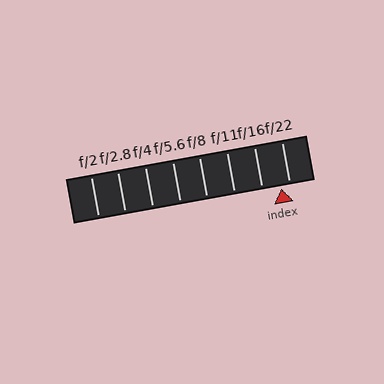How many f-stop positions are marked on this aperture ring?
There are 8 f-stop positions marked.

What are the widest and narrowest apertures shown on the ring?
The widest aperture shown is f/2 and the narrowest is f/22.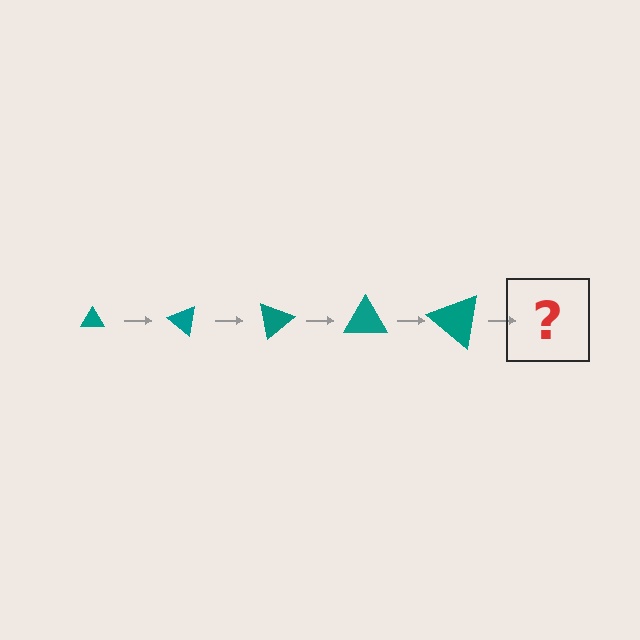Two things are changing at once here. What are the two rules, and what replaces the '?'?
The two rules are that the triangle grows larger each step and it rotates 40 degrees each step. The '?' should be a triangle, larger than the previous one and rotated 200 degrees from the start.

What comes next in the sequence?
The next element should be a triangle, larger than the previous one and rotated 200 degrees from the start.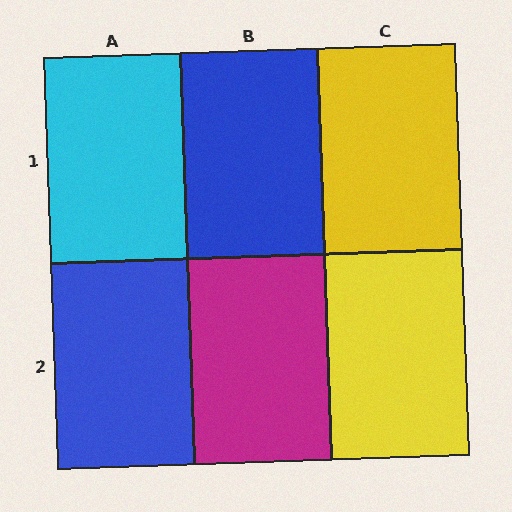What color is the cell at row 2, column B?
Magenta.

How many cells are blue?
2 cells are blue.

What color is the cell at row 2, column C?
Yellow.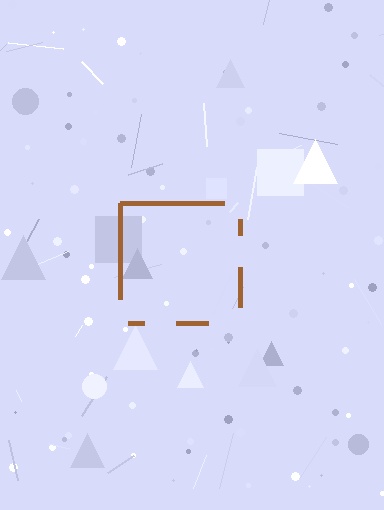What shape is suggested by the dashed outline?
The dashed outline suggests a square.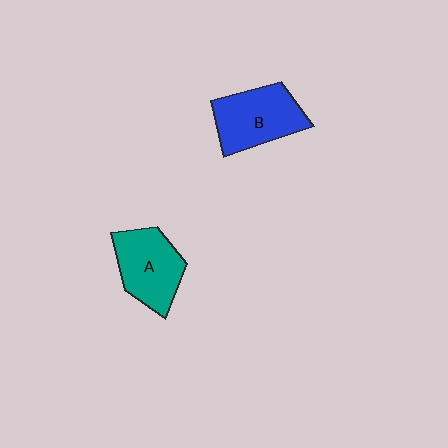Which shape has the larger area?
Shape B (blue).